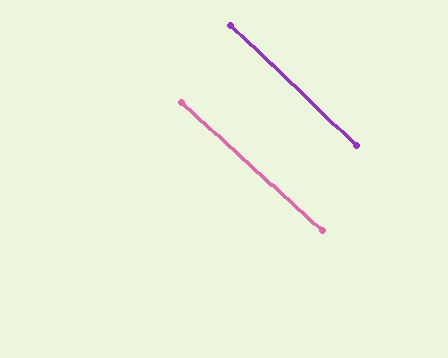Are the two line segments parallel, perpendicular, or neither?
Parallel — their directions differ by only 1.2°.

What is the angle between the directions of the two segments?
Approximately 1 degree.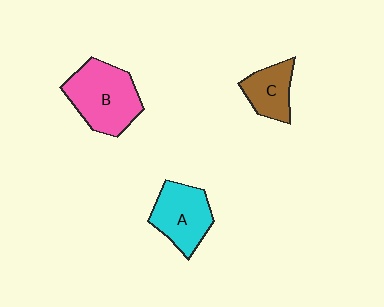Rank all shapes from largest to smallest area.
From largest to smallest: B (pink), A (cyan), C (brown).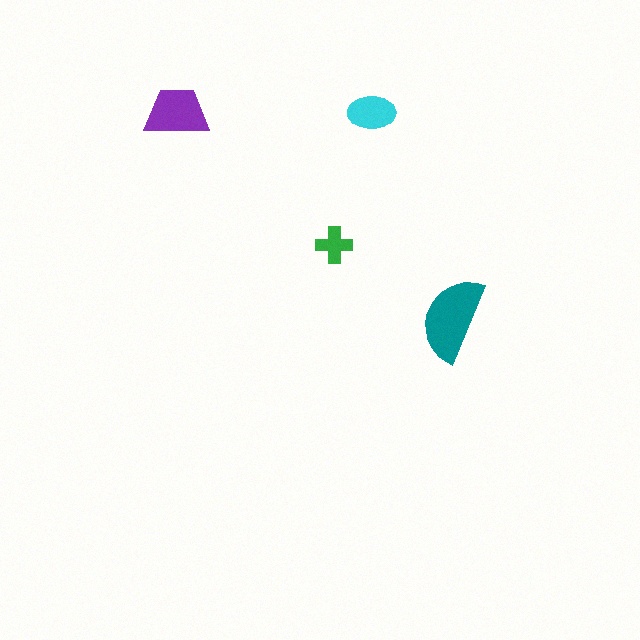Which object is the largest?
The teal semicircle.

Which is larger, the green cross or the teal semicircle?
The teal semicircle.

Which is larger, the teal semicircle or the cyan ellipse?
The teal semicircle.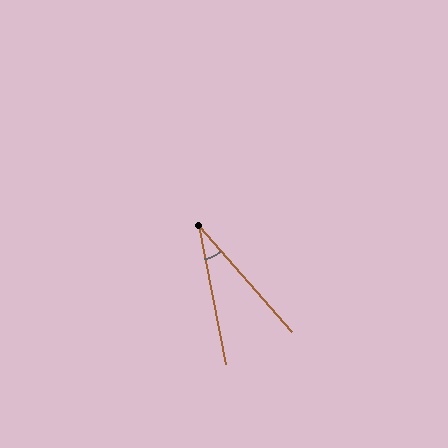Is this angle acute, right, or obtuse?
It is acute.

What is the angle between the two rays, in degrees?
Approximately 30 degrees.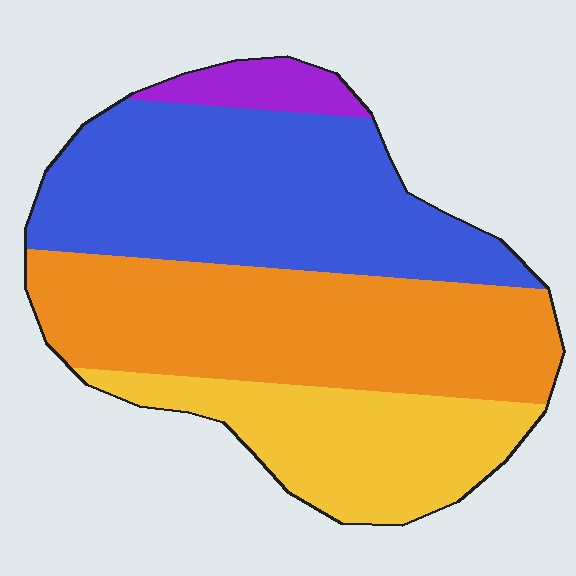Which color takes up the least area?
Purple, at roughly 5%.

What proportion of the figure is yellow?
Yellow covers about 20% of the figure.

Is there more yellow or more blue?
Blue.